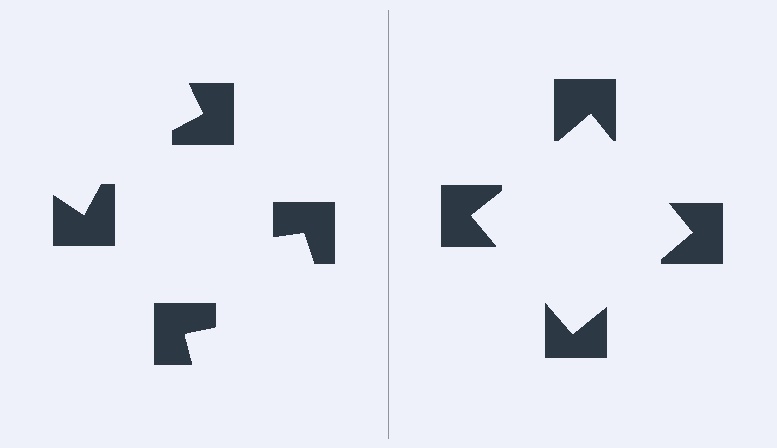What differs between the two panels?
The notched squares are positioned identically on both sides; only the wedge orientations differ. On the right they align to a square; on the left they are misaligned.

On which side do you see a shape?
An illusory square appears on the right side. On the left side the wedge cuts are rotated, so no coherent shape forms.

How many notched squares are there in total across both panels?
8 — 4 on each side.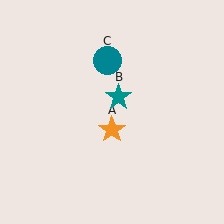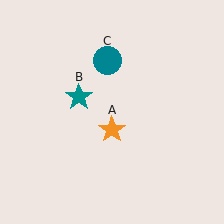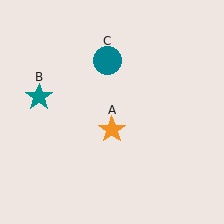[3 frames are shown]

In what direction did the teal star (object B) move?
The teal star (object B) moved left.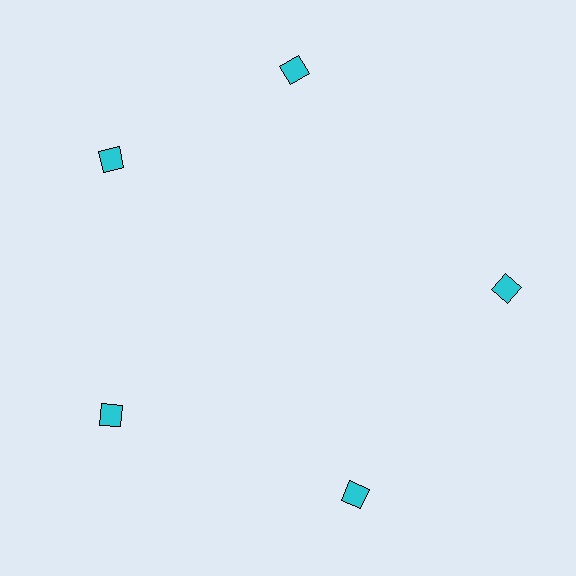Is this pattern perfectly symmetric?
No. The 5 cyan squares are arranged in a ring, but one element near the 1 o'clock position is rotated out of alignment along the ring, breaking the 5-fold rotational symmetry.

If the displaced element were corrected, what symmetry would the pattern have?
It would have 5-fold rotational symmetry — the pattern would map onto itself every 72 degrees.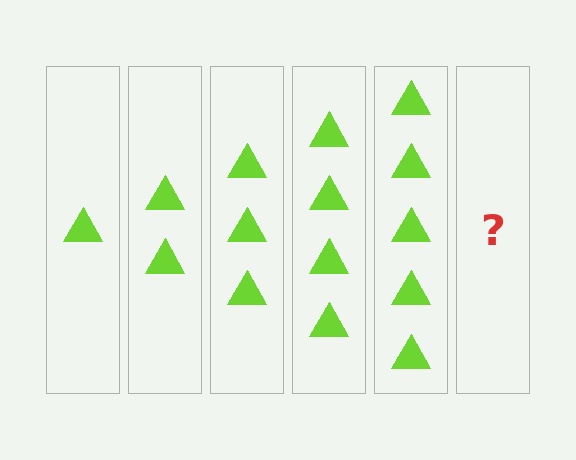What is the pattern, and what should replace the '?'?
The pattern is that each step adds one more triangle. The '?' should be 6 triangles.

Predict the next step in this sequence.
The next step is 6 triangles.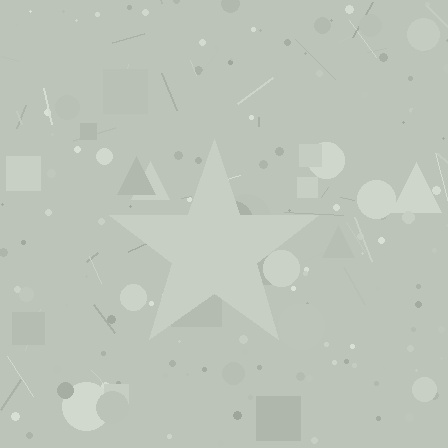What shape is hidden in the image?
A star is hidden in the image.